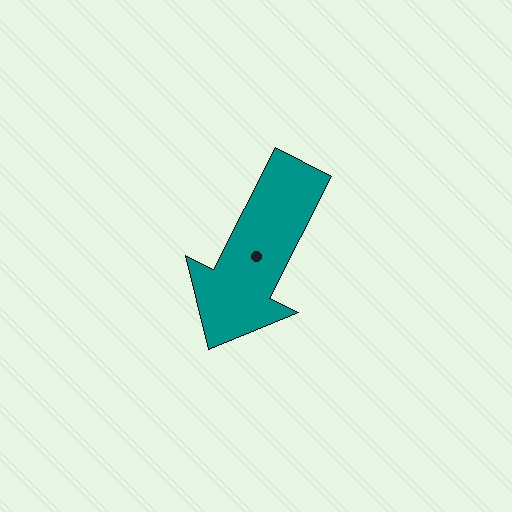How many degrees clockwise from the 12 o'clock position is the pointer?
Approximately 207 degrees.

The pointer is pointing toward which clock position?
Roughly 7 o'clock.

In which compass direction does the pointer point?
Southwest.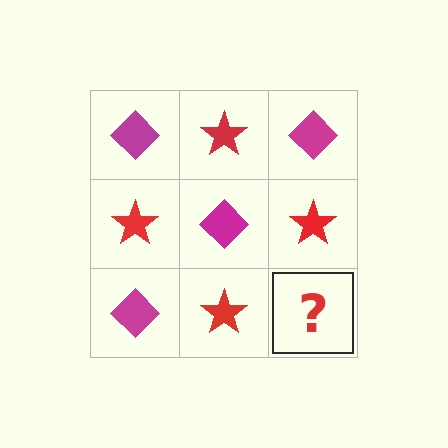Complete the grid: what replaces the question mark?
The question mark should be replaced with a magenta diamond.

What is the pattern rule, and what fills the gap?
The rule is that it alternates magenta diamond and red star in a checkerboard pattern. The gap should be filled with a magenta diamond.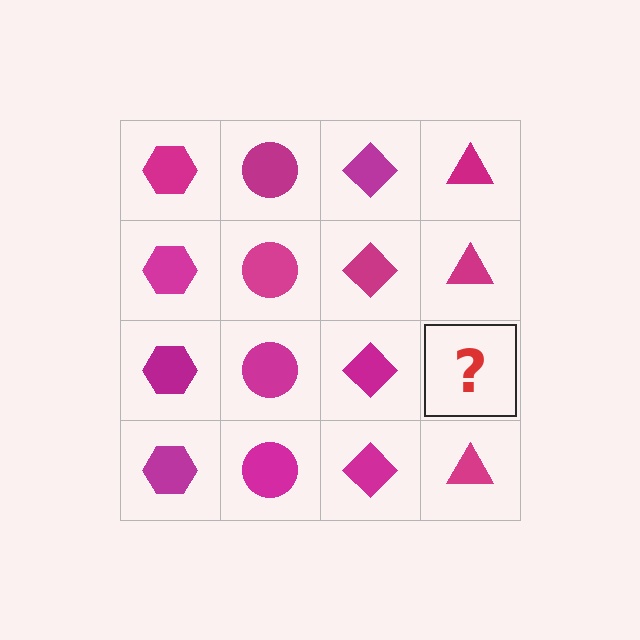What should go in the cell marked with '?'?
The missing cell should contain a magenta triangle.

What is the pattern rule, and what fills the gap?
The rule is that each column has a consistent shape. The gap should be filled with a magenta triangle.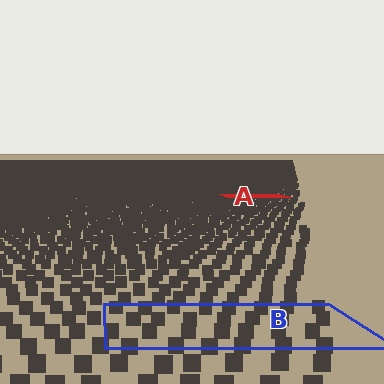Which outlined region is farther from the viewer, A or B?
Region A is farther from the viewer — the texture elements inside it appear smaller and more densely packed.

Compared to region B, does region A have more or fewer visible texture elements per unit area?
Region A has more texture elements per unit area — they are packed more densely because it is farther away.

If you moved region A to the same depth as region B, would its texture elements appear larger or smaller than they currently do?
They would appear larger. At a closer depth, the same texture elements are projected at a bigger on-screen size.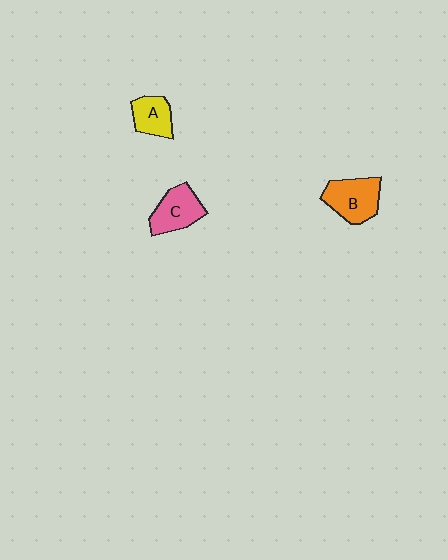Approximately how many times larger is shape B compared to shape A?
Approximately 1.5 times.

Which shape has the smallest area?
Shape A (yellow).